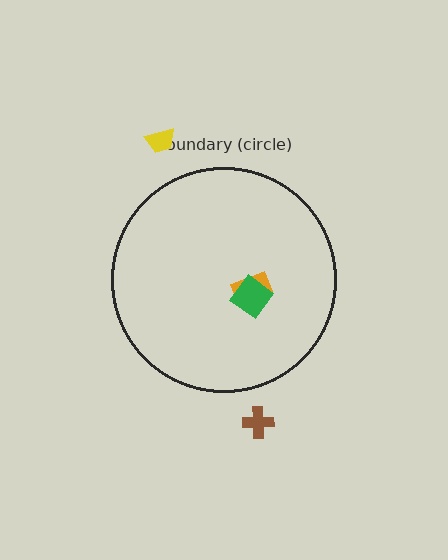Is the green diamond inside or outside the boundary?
Inside.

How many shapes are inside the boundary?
2 inside, 2 outside.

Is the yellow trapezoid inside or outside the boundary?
Outside.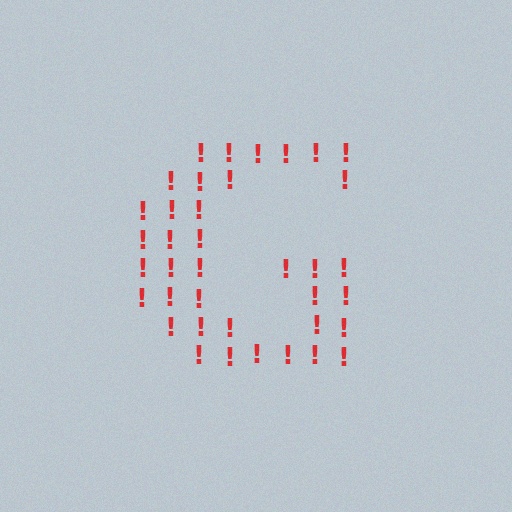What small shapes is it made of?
It is made of small exclamation marks.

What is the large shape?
The large shape is the letter G.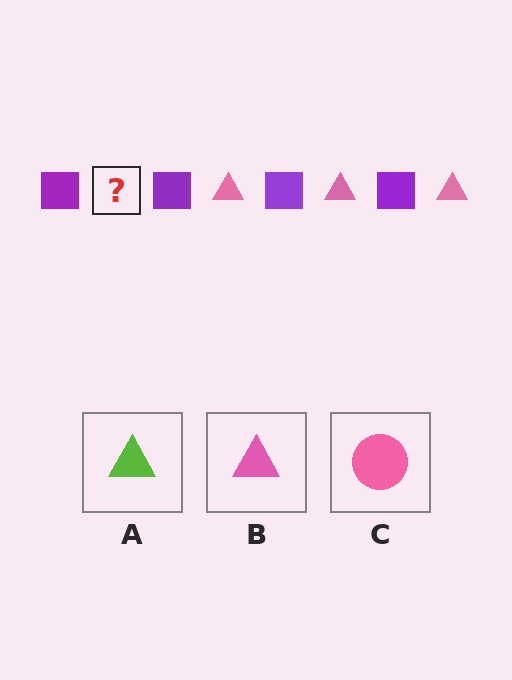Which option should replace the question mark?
Option B.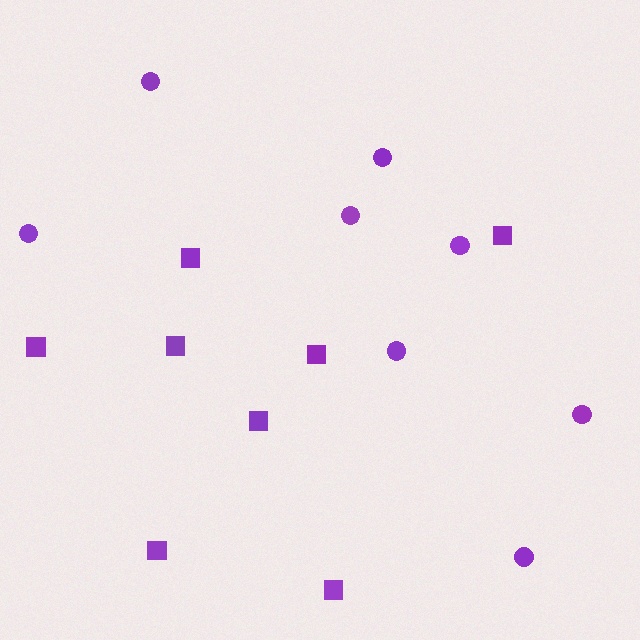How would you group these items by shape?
There are 2 groups: one group of squares (8) and one group of circles (8).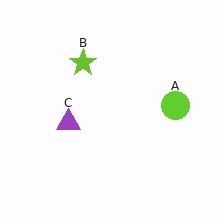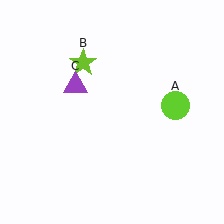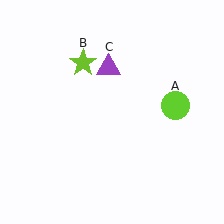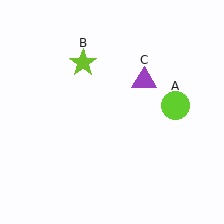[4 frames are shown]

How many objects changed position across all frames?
1 object changed position: purple triangle (object C).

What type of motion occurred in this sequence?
The purple triangle (object C) rotated clockwise around the center of the scene.